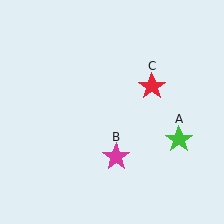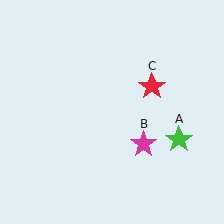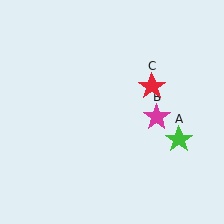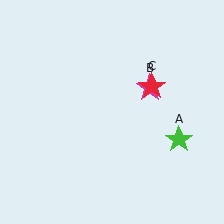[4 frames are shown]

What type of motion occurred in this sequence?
The magenta star (object B) rotated counterclockwise around the center of the scene.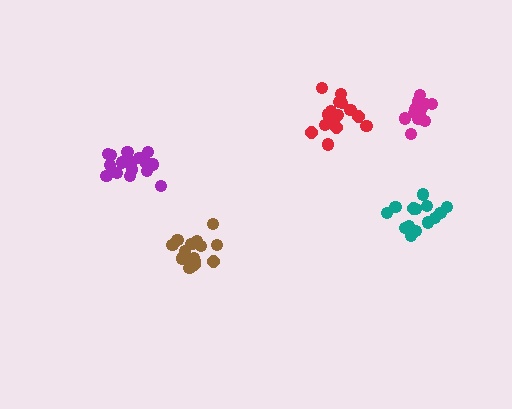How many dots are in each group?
Group 1: 17 dots, Group 2: 14 dots, Group 3: 17 dots, Group 4: 15 dots, Group 5: 15 dots (78 total).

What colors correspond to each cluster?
The clusters are colored: brown, teal, purple, red, magenta.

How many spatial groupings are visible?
There are 5 spatial groupings.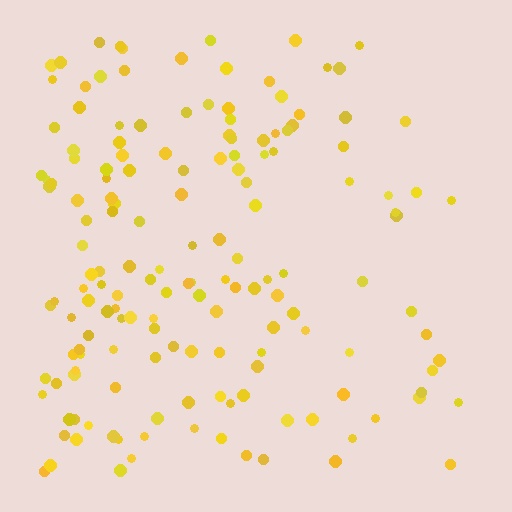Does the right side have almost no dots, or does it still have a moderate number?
Still a moderate number, just noticeably fewer than the left.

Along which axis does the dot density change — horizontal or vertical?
Horizontal.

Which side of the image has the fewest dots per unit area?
The right.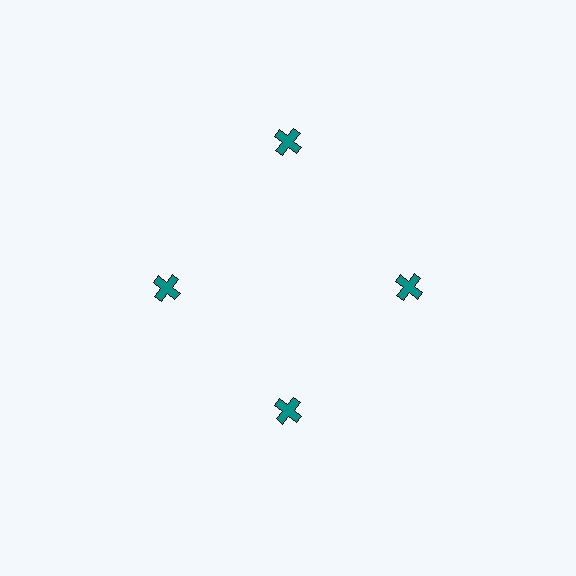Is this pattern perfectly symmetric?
No. The 4 teal crosses are arranged in a ring, but one element near the 12 o'clock position is pushed outward from the center, breaking the 4-fold rotational symmetry.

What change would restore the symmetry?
The symmetry would be restored by moving it inward, back onto the ring so that all 4 crosses sit at equal angles and equal distance from the center.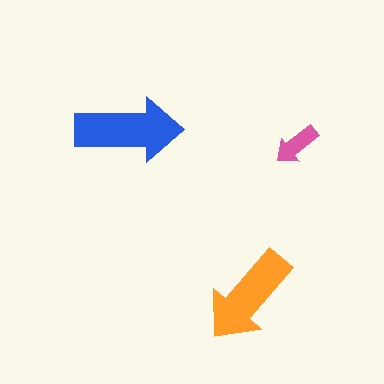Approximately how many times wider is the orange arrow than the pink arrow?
About 2 times wider.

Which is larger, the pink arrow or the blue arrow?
The blue one.